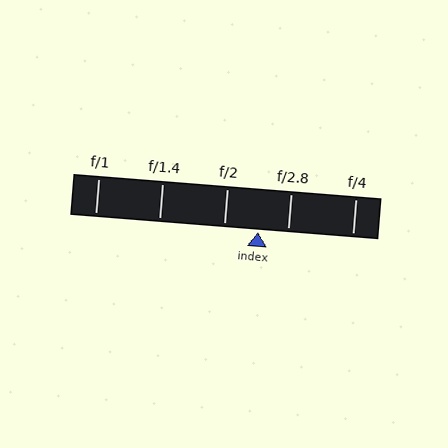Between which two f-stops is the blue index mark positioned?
The index mark is between f/2 and f/2.8.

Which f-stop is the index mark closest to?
The index mark is closest to f/2.8.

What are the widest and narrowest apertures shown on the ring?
The widest aperture shown is f/1 and the narrowest is f/4.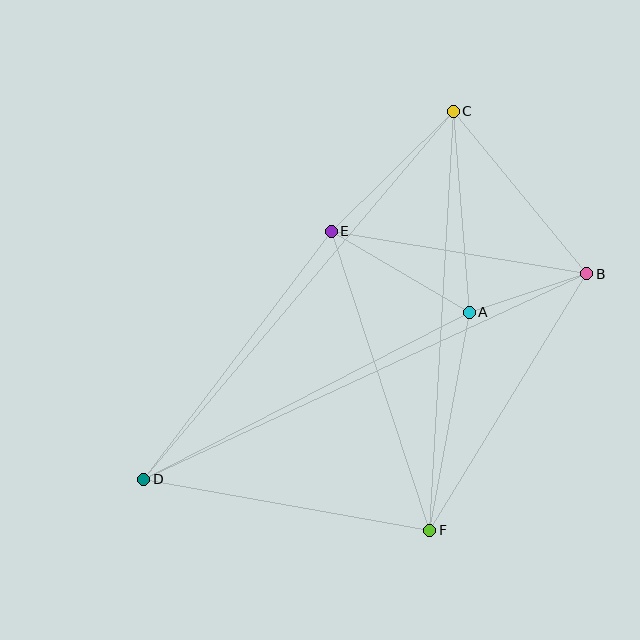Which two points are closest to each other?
Points A and B are closest to each other.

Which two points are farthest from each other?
Points B and D are farthest from each other.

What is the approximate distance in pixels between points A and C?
The distance between A and C is approximately 202 pixels.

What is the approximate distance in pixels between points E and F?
The distance between E and F is approximately 315 pixels.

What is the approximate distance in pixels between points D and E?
The distance between D and E is approximately 311 pixels.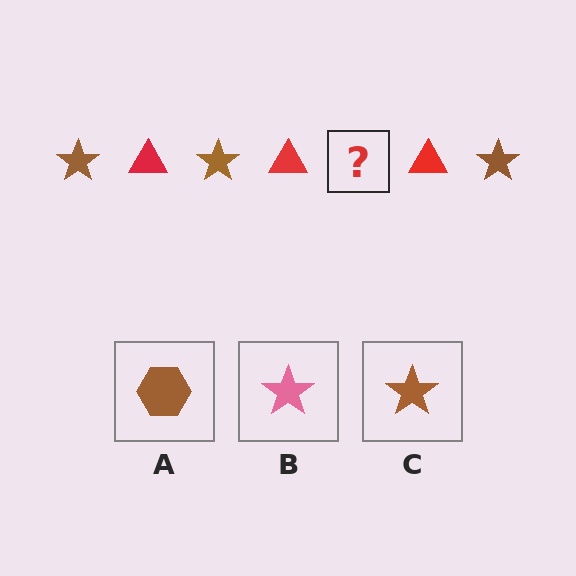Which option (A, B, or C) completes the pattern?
C.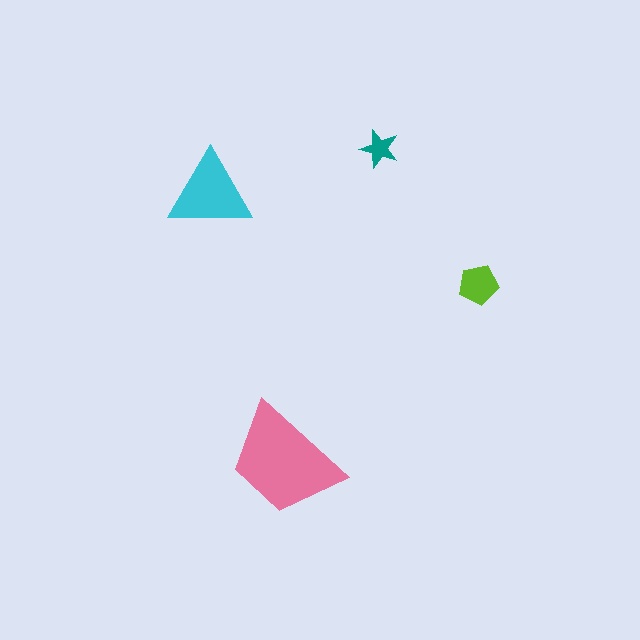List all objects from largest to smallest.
The pink trapezoid, the cyan triangle, the lime pentagon, the teal star.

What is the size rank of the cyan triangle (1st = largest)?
2nd.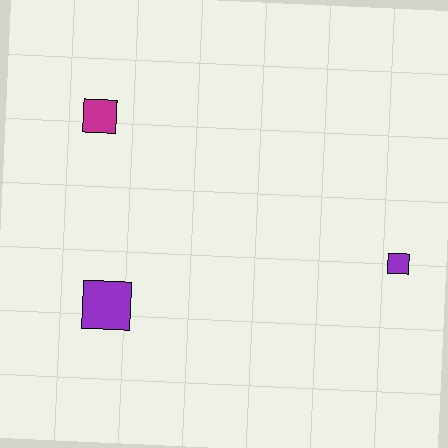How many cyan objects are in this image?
There are no cyan objects.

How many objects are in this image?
There are 3 objects.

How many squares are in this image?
There are 3 squares.